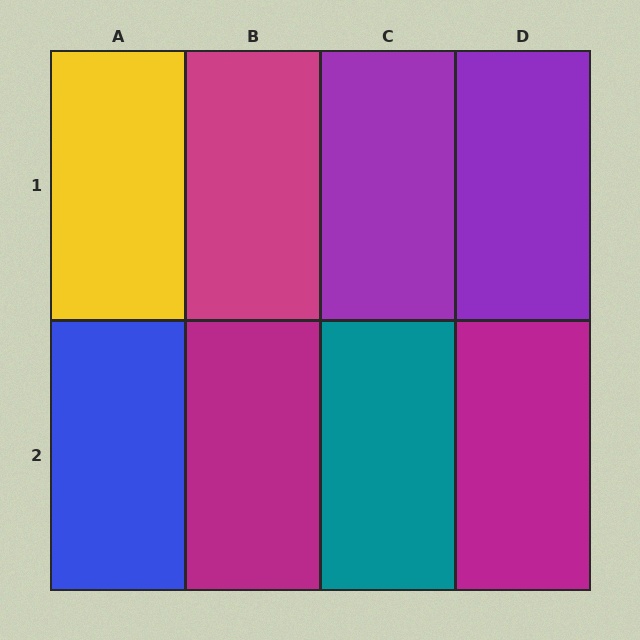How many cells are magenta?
3 cells are magenta.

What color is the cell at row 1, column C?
Purple.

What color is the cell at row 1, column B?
Magenta.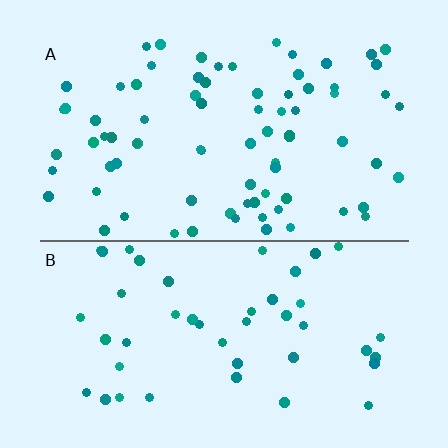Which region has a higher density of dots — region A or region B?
A (the top).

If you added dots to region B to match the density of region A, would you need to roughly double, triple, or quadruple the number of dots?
Approximately double.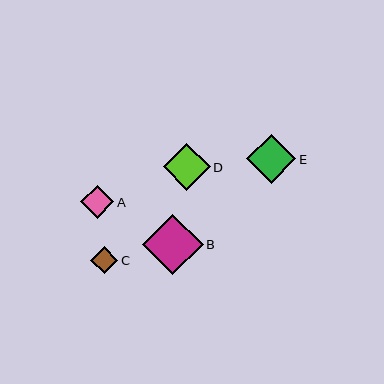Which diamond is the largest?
Diamond B is the largest with a size of approximately 61 pixels.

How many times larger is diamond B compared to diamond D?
Diamond B is approximately 1.3 times the size of diamond D.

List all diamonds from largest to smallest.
From largest to smallest: B, E, D, A, C.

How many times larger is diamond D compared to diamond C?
Diamond D is approximately 1.7 times the size of diamond C.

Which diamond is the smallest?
Diamond C is the smallest with a size of approximately 28 pixels.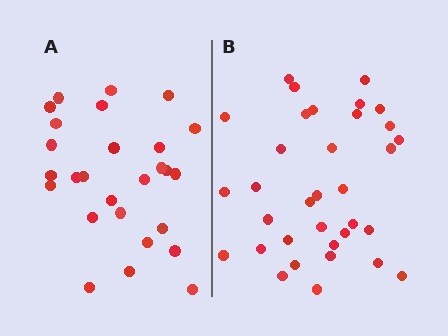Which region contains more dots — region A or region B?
Region B (the right region) has more dots.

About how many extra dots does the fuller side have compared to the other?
Region B has roughly 8 or so more dots than region A.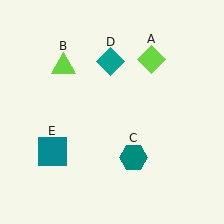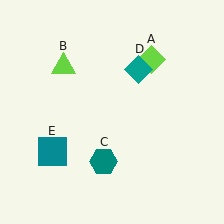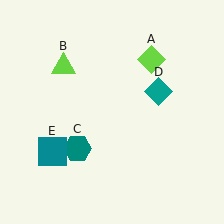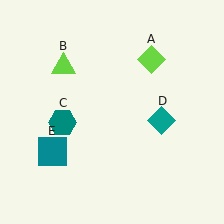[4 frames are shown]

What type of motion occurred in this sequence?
The teal hexagon (object C), teal diamond (object D) rotated clockwise around the center of the scene.